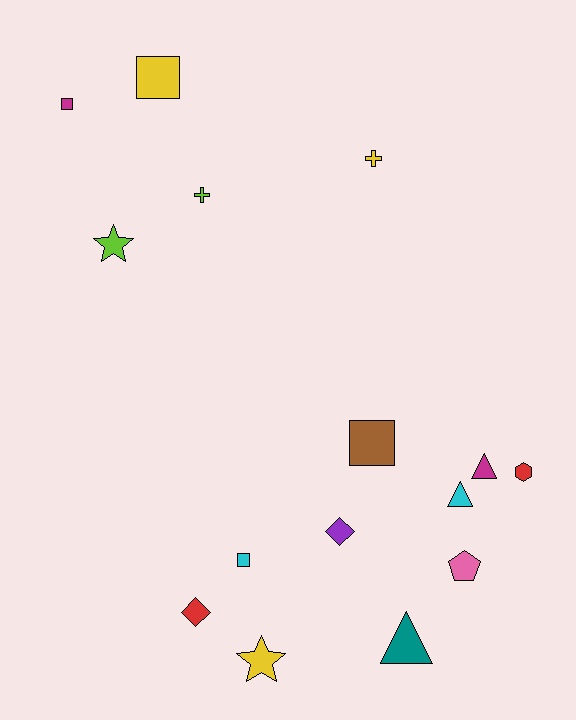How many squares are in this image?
There are 4 squares.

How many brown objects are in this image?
There is 1 brown object.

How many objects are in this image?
There are 15 objects.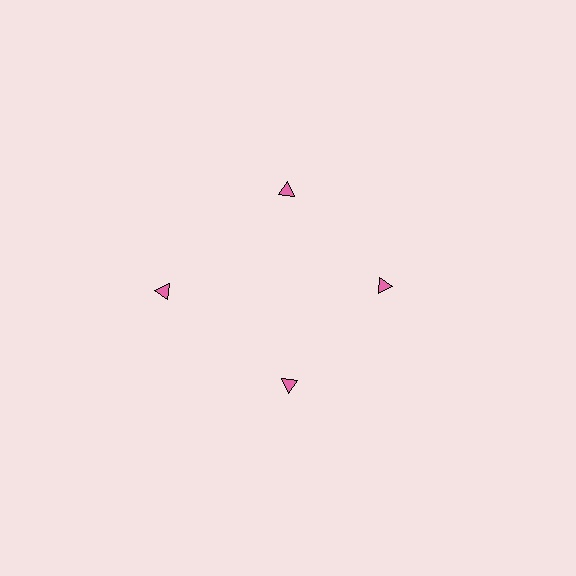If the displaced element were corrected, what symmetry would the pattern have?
It would have 4-fold rotational symmetry — the pattern would map onto itself every 90 degrees.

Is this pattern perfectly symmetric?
No. The 4 pink triangles are arranged in a ring, but one element near the 9 o'clock position is pushed outward from the center, breaking the 4-fold rotational symmetry.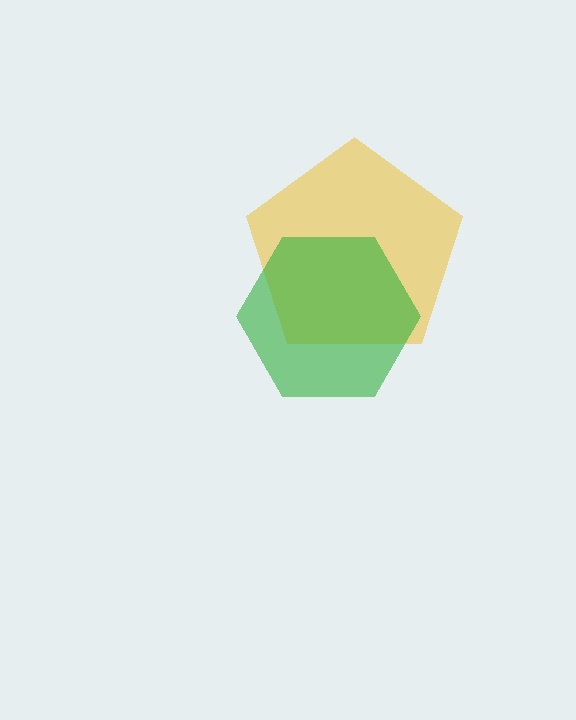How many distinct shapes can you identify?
There are 2 distinct shapes: a yellow pentagon, a green hexagon.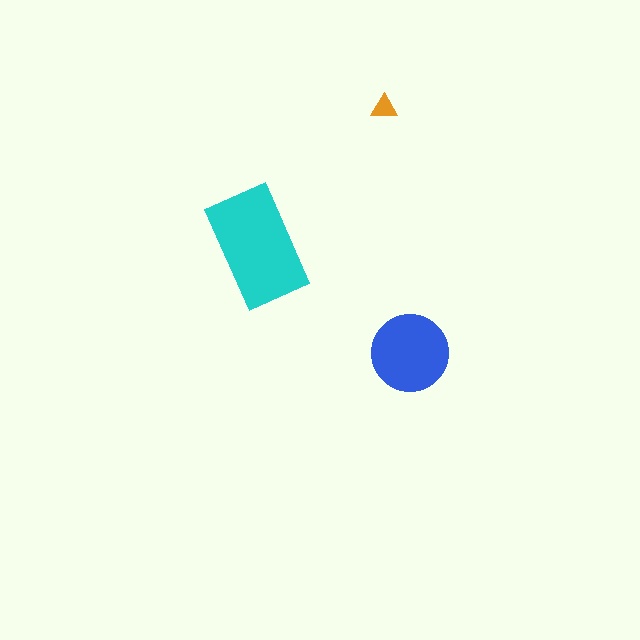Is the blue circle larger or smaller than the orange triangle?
Larger.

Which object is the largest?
The cyan rectangle.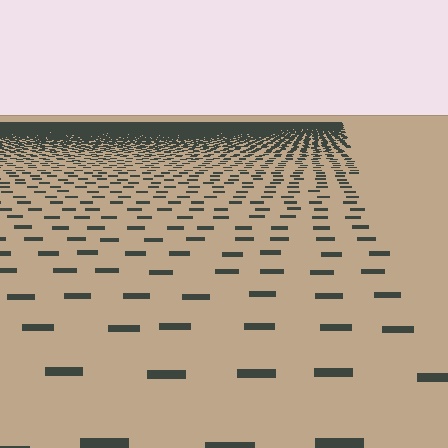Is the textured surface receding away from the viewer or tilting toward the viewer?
The surface is receding away from the viewer. Texture elements get smaller and denser toward the top.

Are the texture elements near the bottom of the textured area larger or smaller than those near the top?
Larger. Near the bottom, elements are closer to the viewer and appear at a bigger on-screen size.